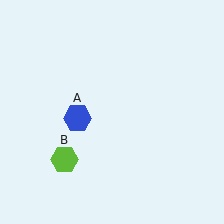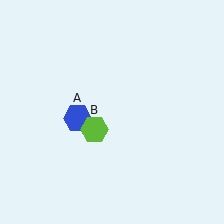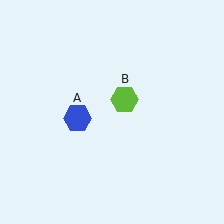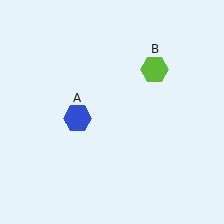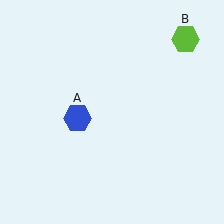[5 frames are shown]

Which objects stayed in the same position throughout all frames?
Blue hexagon (object A) remained stationary.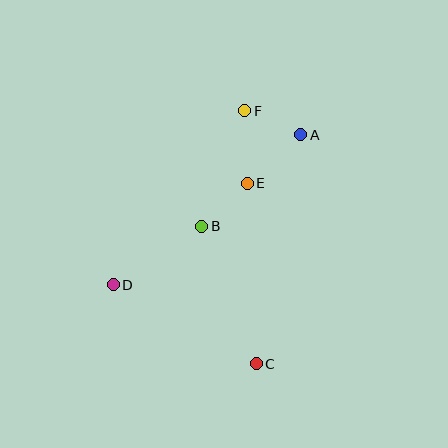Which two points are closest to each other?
Points A and F are closest to each other.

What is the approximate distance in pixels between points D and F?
The distance between D and F is approximately 218 pixels.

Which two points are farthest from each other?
Points C and F are farthest from each other.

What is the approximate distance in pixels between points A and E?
The distance between A and E is approximately 72 pixels.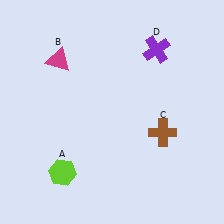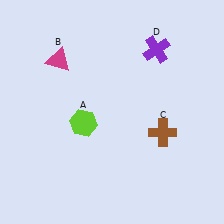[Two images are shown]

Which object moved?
The lime hexagon (A) moved up.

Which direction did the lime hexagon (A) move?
The lime hexagon (A) moved up.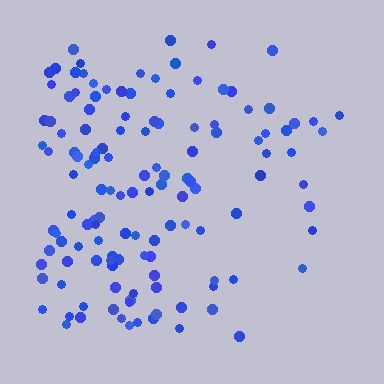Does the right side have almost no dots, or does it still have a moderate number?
Still a moderate number, just noticeably fewer than the left.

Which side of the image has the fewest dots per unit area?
The right.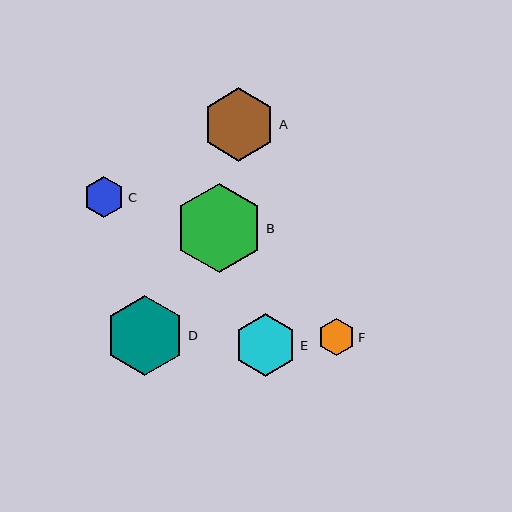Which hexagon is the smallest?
Hexagon F is the smallest with a size of approximately 37 pixels.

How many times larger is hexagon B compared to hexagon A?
Hexagon B is approximately 1.2 times the size of hexagon A.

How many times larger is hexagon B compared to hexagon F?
Hexagon B is approximately 2.4 times the size of hexagon F.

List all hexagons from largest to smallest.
From largest to smallest: B, D, A, E, C, F.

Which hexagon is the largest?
Hexagon B is the largest with a size of approximately 88 pixels.